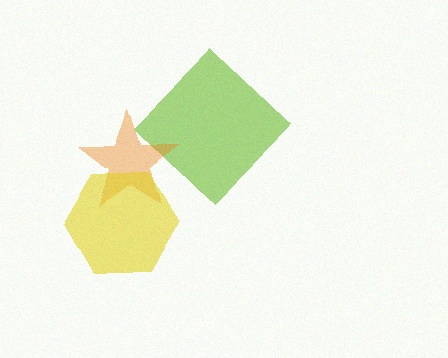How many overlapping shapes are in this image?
There are 3 overlapping shapes in the image.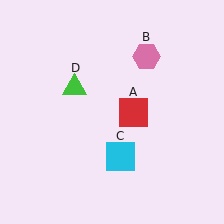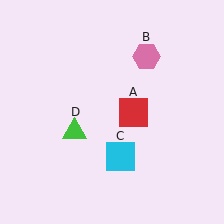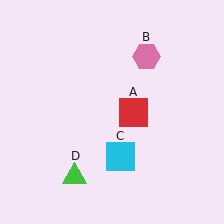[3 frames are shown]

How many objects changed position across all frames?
1 object changed position: green triangle (object D).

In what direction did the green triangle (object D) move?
The green triangle (object D) moved down.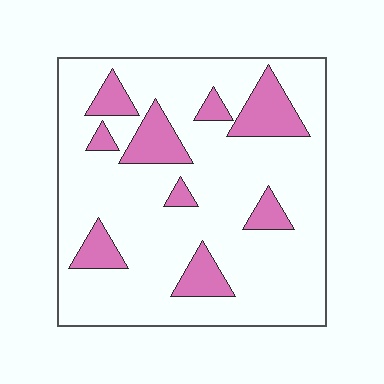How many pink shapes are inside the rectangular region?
9.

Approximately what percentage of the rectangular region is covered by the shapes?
Approximately 20%.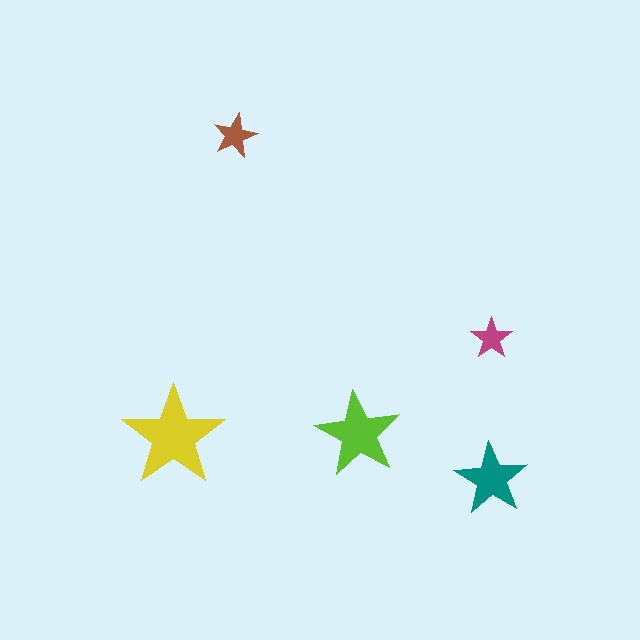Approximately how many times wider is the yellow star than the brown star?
About 2.5 times wider.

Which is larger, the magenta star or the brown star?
The brown one.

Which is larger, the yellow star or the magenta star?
The yellow one.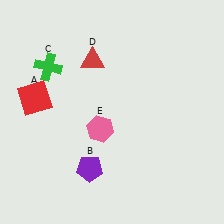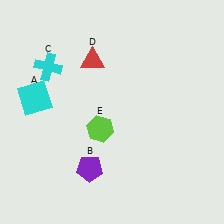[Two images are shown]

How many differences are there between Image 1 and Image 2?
There are 3 differences between the two images.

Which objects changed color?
A changed from red to cyan. C changed from green to cyan. E changed from pink to lime.